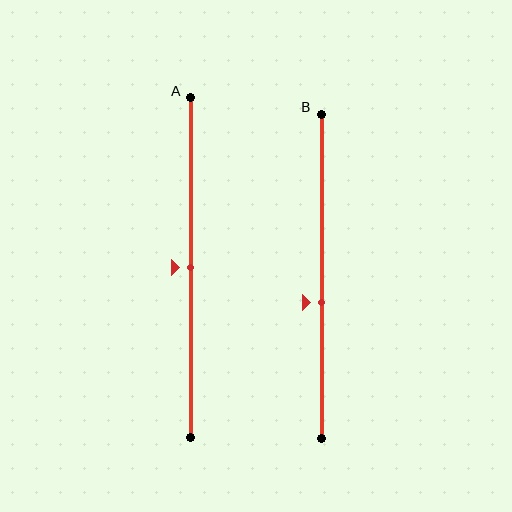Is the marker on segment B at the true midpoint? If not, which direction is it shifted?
No, the marker on segment B is shifted downward by about 8% of the segment length.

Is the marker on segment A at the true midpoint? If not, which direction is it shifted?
Yes, the marker on segment A is at the true midpoint.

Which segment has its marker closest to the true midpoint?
Segment A has its marker closest to the true midpoint.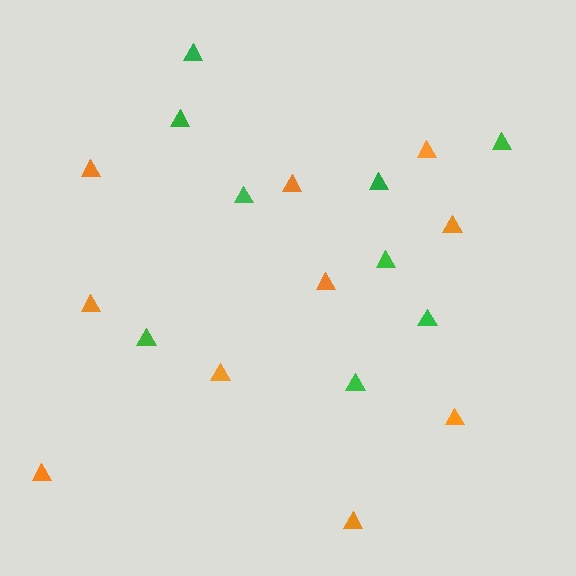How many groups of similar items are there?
There are 2 groups: one group of green triangles (9) and one group of orange triangles (10).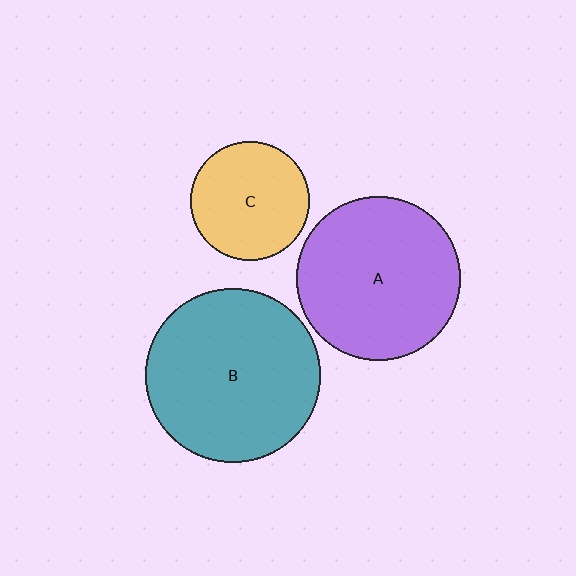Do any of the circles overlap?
No, none of the circles overlap.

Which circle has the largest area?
Circle B (teal).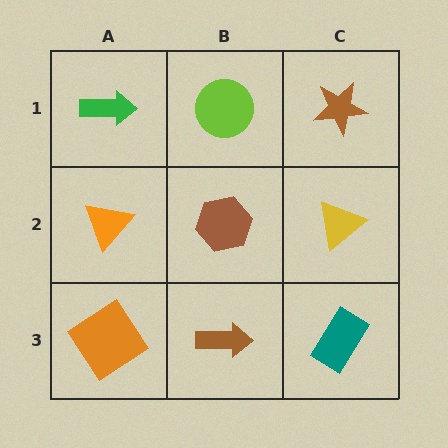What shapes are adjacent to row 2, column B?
A lime circle (row 1, column B), a brown arrow (row 3, column B), an orange triangle (row 2, column A), a yellow triangle (row 2, column C).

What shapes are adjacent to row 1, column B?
A brown hexagon (row 2, column B), a green arrow (row 1, column A), a brown star (row 1, column C).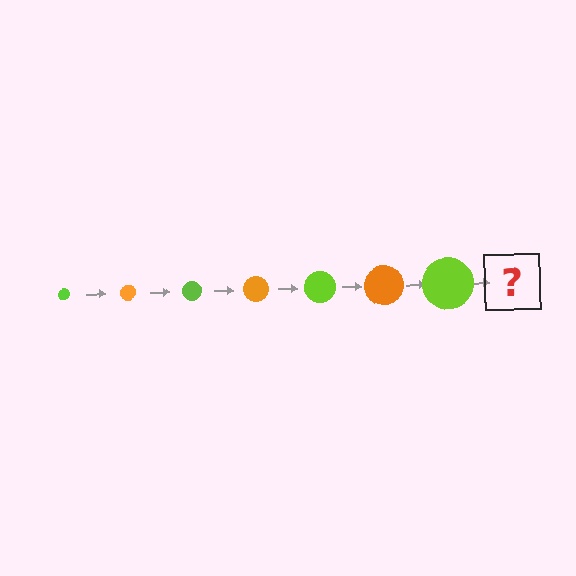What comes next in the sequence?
The next element should be an orange circle, larger than the previous one.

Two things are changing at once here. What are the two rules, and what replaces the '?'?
The two rules are that the circle grows larger each step and the color cycles through lime and orange. The '?' should be an orange circle, larger than the previous one.